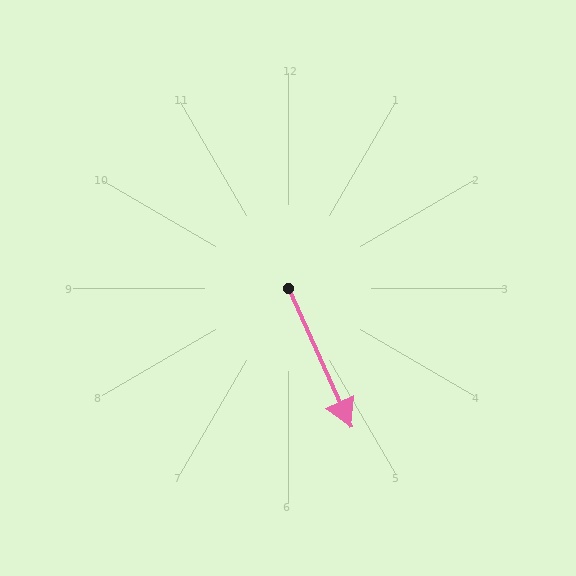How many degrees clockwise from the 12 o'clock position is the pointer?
Approximately 156 degrees.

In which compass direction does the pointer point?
Southeast.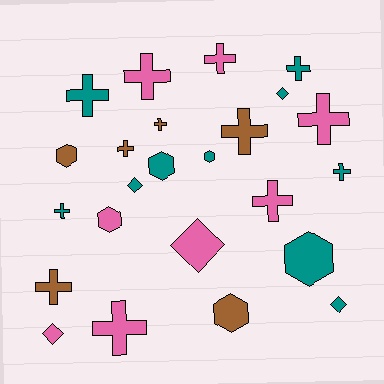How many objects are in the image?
There are 24 objects.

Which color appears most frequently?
Teal, with 10 objects.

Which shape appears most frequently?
Cross, with 13 objects.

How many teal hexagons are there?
There are 3 teal hexagons.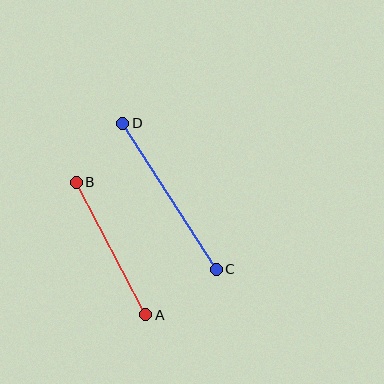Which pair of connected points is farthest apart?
Points C and D are farthest apart.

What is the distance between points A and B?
The distance is approximately 150 pixels.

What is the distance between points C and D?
The distance is approximately 173 pixels.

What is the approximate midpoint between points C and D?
The midpoint is at approximately (169, 196) pixels.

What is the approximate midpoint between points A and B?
The midpoint is at approximately (111, 249) pixels.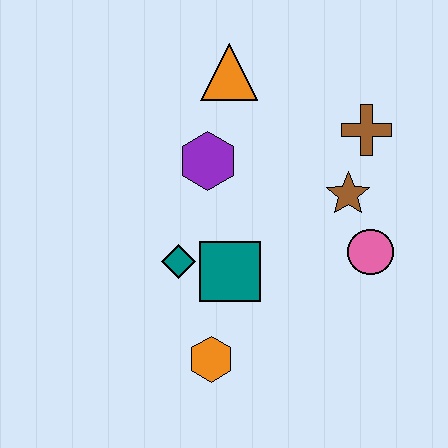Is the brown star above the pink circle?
Yes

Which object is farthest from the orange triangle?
The orange hexagon is farthest from the orange triangle.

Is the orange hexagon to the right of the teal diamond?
Yes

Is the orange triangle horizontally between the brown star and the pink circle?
No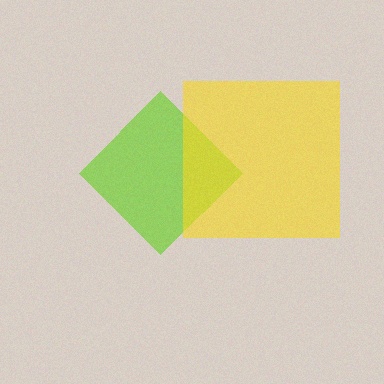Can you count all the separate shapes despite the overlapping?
Yes, there are 2 separate shapes.